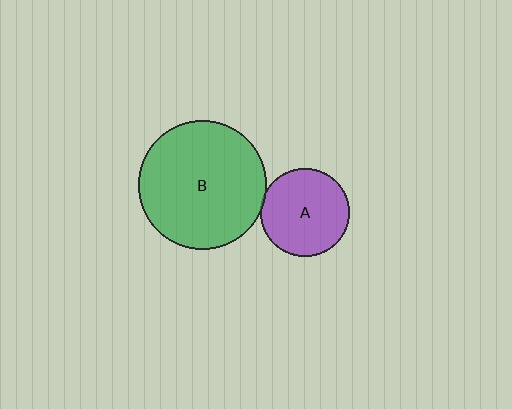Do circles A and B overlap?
Yes.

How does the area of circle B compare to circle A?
Approximately 2.1 times.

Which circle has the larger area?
Circle B (green).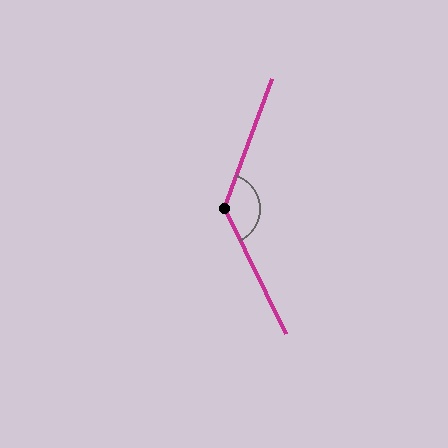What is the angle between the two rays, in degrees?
Approximately 134 degrees.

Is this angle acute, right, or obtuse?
It is obtuse.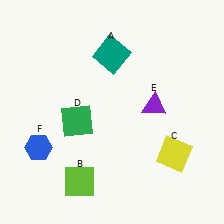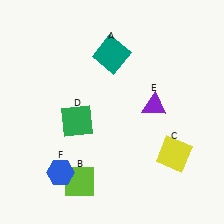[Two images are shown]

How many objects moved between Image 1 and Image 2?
1 object moved between the two images.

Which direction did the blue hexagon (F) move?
The blue hexagon (F) moved down.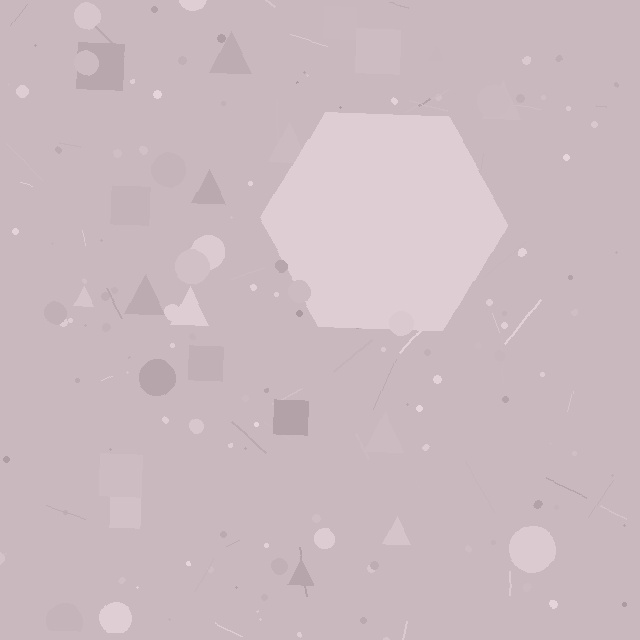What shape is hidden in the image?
A hexagon is hidden in the image.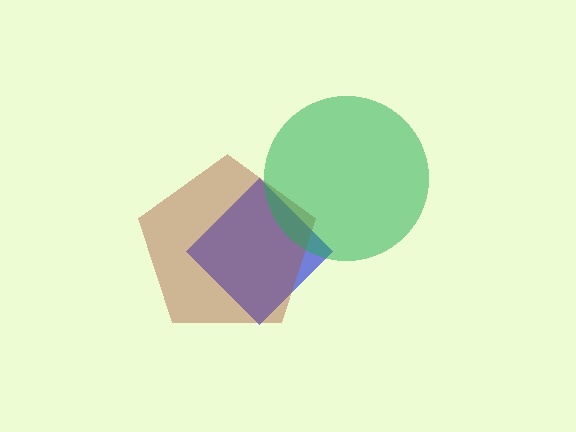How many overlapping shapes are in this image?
There are 3 overlapping shapes in the image.